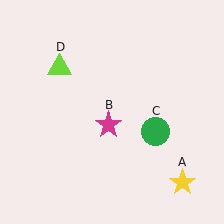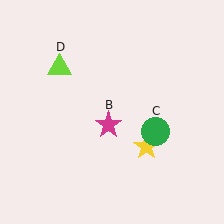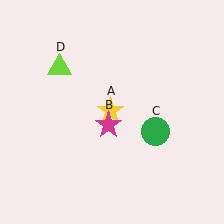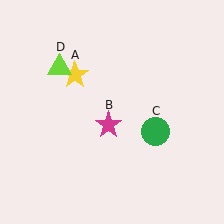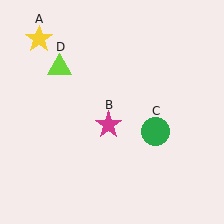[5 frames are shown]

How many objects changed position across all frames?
1 object changed position: yellow star (object A).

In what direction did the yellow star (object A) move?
The yellow star (object A) moved up and to the left.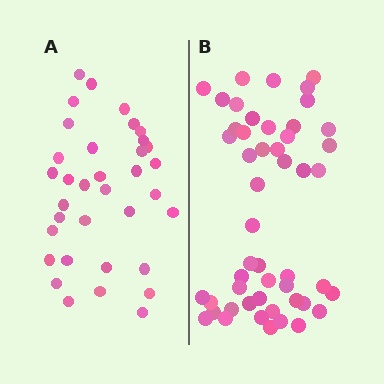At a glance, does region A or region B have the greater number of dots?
Region B (the right region) has more dots.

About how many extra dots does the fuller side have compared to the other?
Region B has approximately 15 more dots than region A.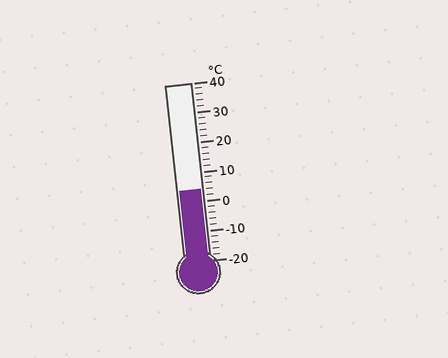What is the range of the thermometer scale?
The thermometer scale ranges from -20°C to 40°C.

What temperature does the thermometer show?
The thermometer shows approximately 4°C.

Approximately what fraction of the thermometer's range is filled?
The thermometer is filled to approximately 40% of its range.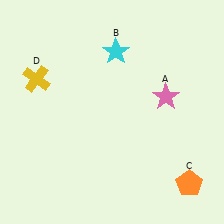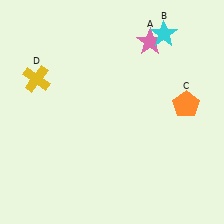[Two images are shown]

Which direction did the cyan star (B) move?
The cyan star (B) moved right.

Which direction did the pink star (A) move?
The pink star (A) moved up.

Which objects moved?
The objects that moved are: the pink star (A), the cyan star (B), the orange pentagon (C).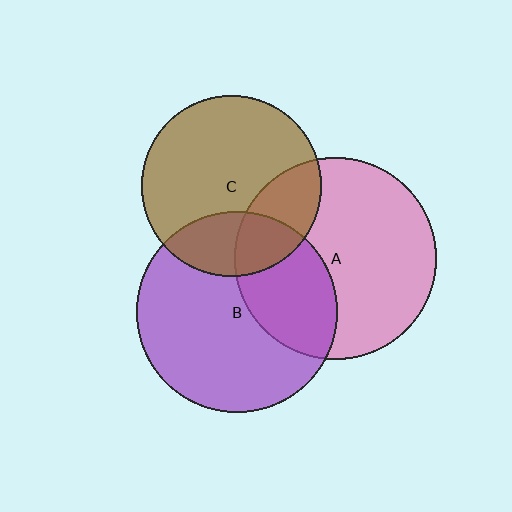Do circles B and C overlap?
Yes.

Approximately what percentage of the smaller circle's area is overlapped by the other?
Approximately 25%.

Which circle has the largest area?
Circle A (pink).